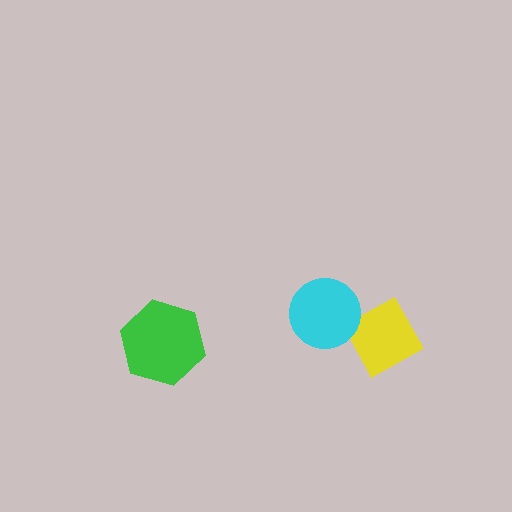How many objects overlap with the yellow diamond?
1 object overlaps with the yellow diamond.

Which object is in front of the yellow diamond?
The cyan circle is in front of the yellow diamond.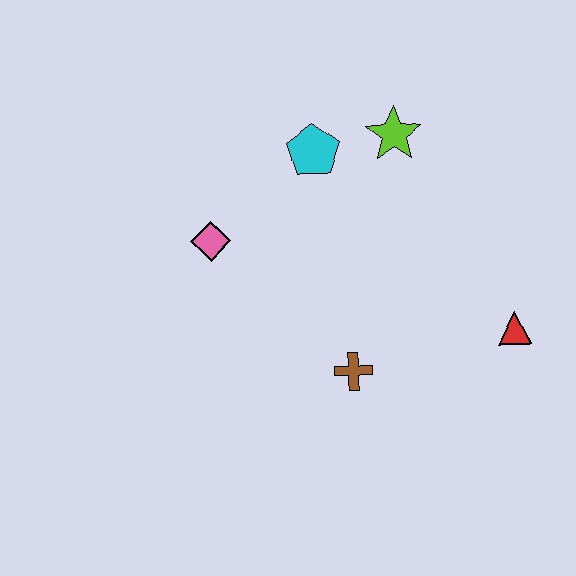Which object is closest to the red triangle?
The brown cross is closest to the red triangle.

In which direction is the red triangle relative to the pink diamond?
The red triangle is to the right of the pink diamond.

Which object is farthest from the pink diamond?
The red triangle is farthest from the pink diamond.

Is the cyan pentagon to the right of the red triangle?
No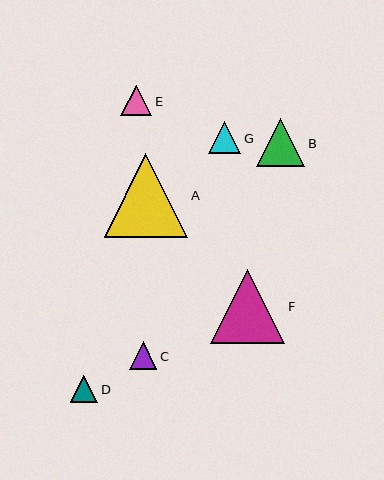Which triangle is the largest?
Triangle A is the largest with a size of approximately 84 pixels.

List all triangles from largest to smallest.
From largest to smallest: A, F, B, G, E, C, D.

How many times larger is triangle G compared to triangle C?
Triangle G is approximately 1.2 times the size of triangle C.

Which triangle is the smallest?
Triangle D is the smallest with a size of approximately 27 pixels.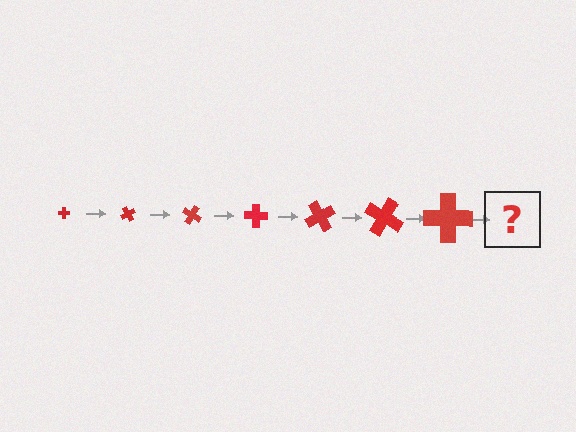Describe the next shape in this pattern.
It should be a cross, larger than the previous one and rotated 420 degrees from the start.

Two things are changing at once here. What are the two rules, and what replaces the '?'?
The two rules are that the cross grows larger each step and it rotates 60 degrees each step. The '?' should be a cross, larger than the previous one and rotated 420 degrees from the start.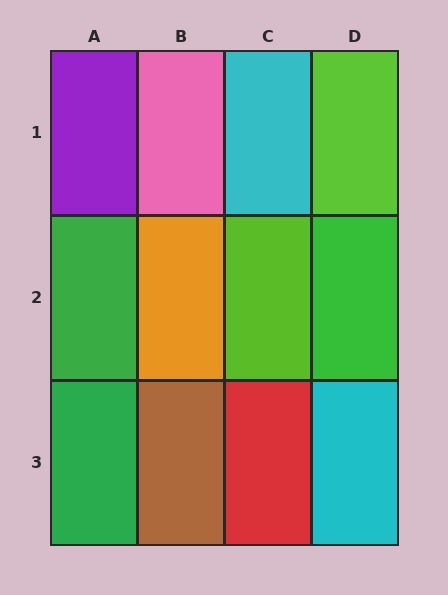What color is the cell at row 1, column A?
Purple.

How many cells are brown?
1 cell is brown.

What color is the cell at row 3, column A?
Green.